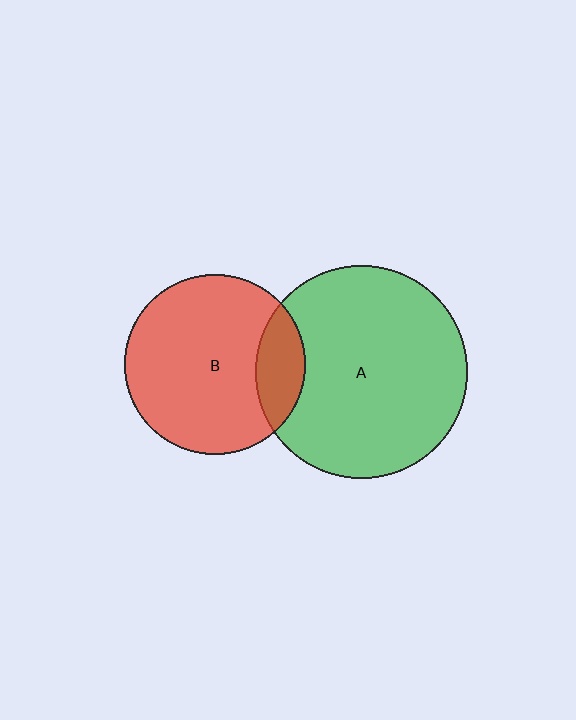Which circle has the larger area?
Circle A (green).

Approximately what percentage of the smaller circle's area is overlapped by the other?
Approximately 20%.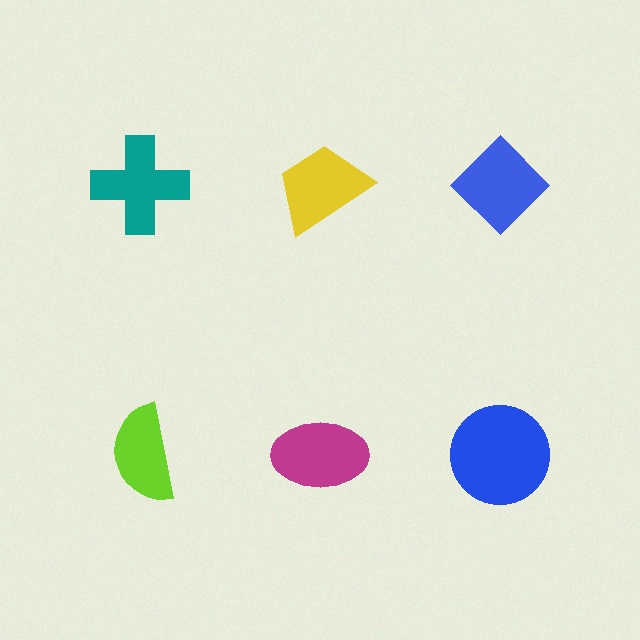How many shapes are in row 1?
3 shapes.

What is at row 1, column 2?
A yellow trapezoid.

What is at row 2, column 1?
A lime semicircle.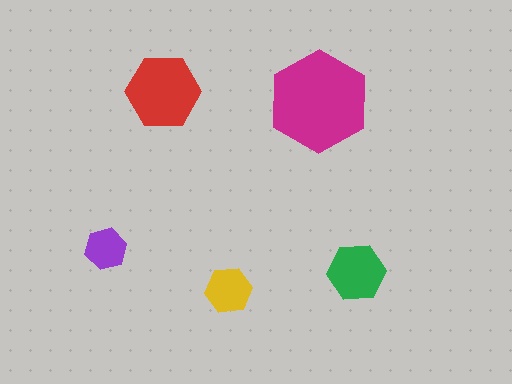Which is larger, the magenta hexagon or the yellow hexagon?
The magenta one.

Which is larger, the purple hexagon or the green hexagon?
The green one.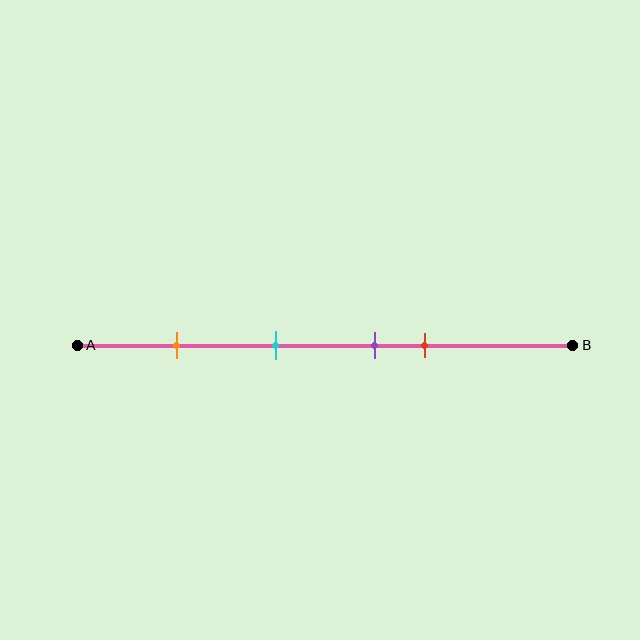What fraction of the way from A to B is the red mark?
The red mark is approximately 70% (0.7) of the way from A to B.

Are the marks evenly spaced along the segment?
No, the marks are not evenly spaced.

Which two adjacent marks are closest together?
The purple and red marks are the closest adjacent pair.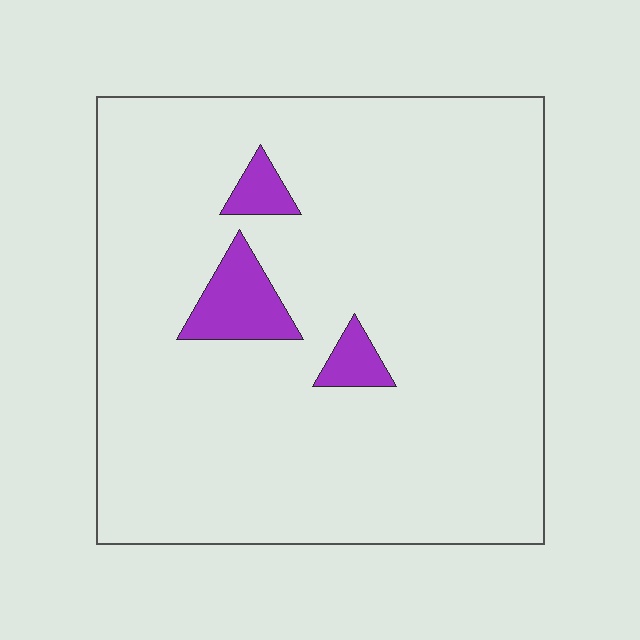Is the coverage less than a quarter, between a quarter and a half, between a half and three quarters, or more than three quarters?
Less than a quarter.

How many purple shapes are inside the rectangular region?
3.